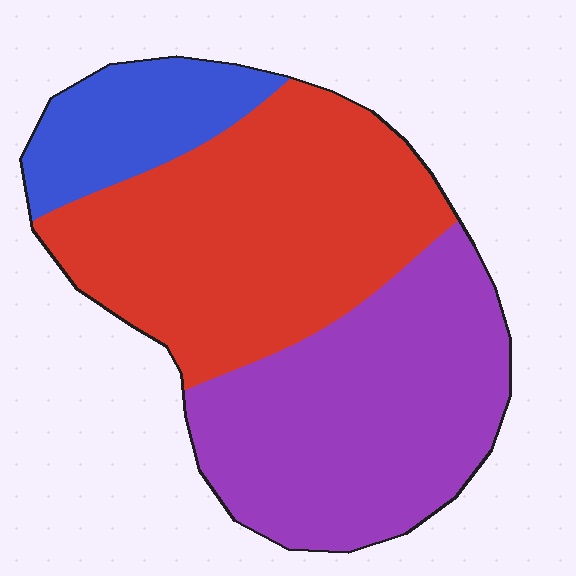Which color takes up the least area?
Blue, at roughly 15%.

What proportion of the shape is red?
Red takes up between a third and a half of the shape.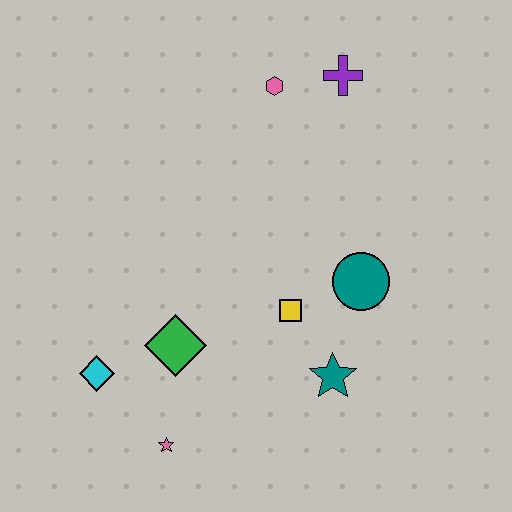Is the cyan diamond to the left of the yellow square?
Yes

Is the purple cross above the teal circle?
Yes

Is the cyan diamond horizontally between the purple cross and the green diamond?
No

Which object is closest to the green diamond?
The cyan diamond is closest to the green diamond.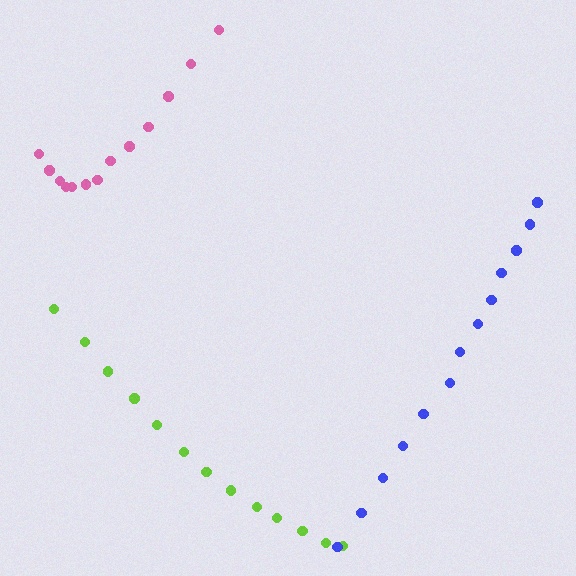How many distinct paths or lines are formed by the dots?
There are 3 distinct paths.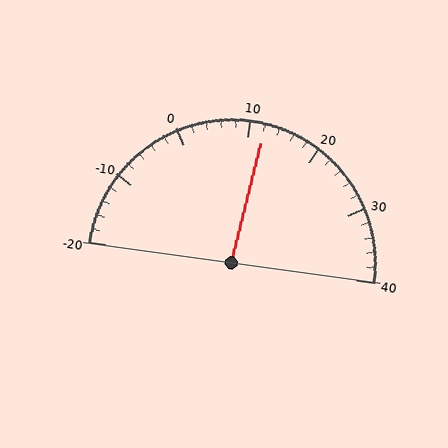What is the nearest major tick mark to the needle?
The nearest major tick mark is 10.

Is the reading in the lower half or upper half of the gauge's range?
The reading is in the upper half of the range (-20 to 40).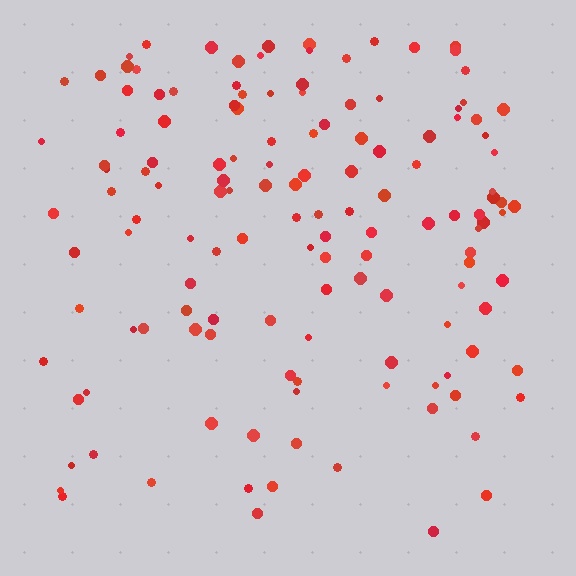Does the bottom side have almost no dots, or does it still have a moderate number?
Still a moderate number, just noticeably fewer than the top.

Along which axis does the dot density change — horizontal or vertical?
Vertical.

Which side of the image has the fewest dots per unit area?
The bottom.